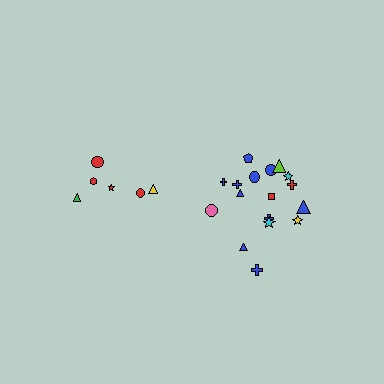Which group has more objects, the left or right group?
The right group.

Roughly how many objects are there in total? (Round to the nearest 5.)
Roughly 25 objects in total.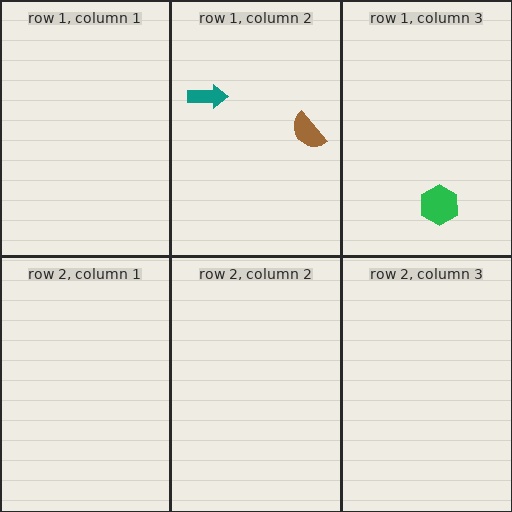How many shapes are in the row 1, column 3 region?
1.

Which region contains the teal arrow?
The row 1, column 2 region.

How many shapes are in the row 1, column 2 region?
2.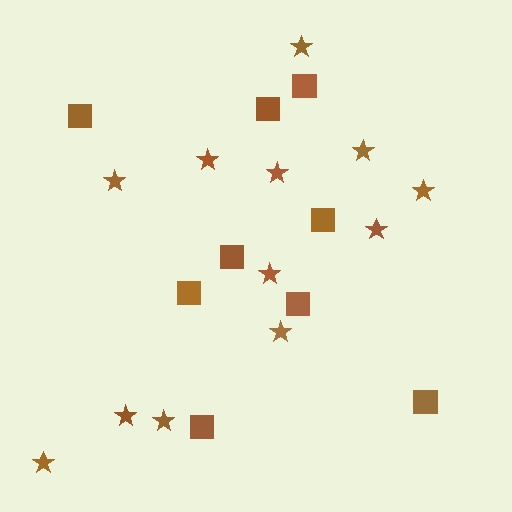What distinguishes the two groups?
There are 2 groups: one group of squares (9) and one group of stars (12).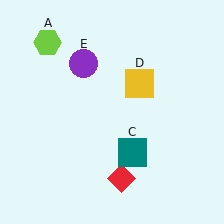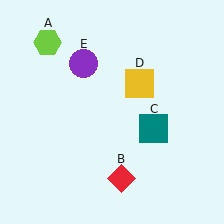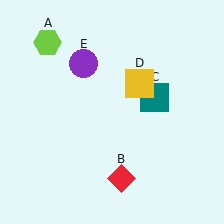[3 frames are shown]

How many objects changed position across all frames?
1 object changed position: teal square (object C).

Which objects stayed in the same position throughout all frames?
Lime hexagon (object A) and red diamond (object B) and yellow square (object D) and purple circle (object E) remained stationary.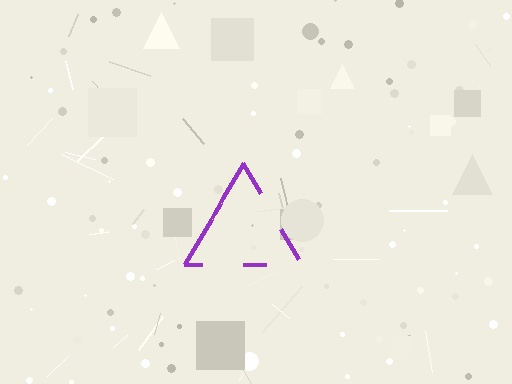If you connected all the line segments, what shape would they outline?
They would outline a triangle.